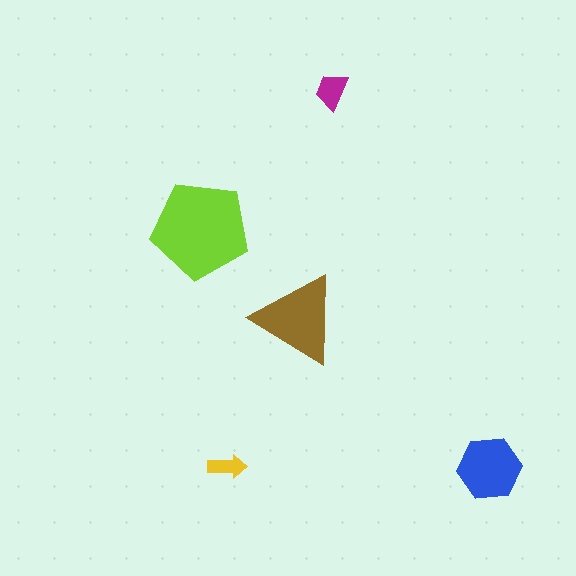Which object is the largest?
The lime pentagon.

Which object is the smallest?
The yellow arrow.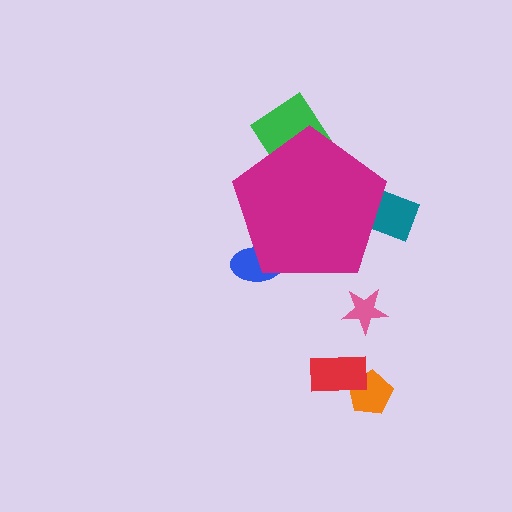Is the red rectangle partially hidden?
No, the red rectangle is fully visible.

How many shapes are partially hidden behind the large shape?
3 shapes are partially hidden.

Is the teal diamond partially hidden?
Yes, the teal diamond is partially hidden behind the magenta pentagon.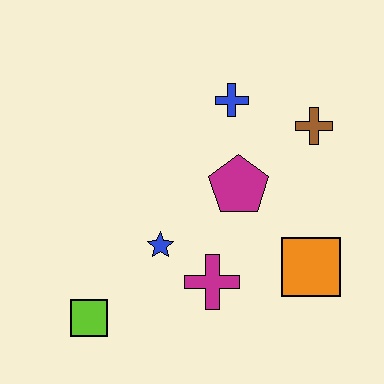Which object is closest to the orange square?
The magenta cross is closest to the orange square.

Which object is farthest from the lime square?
The brown cross is farthest from the lime square.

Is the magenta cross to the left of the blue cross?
Yes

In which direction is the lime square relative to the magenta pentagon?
The lime square is to the left of the magenta pentagon.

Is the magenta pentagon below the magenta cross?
No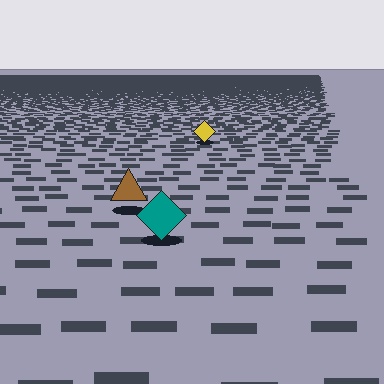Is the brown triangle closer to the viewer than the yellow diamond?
Yes. The brown triangle is closer — you can tell from the texture gradient: the ground texture is coarser near it.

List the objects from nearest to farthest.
From nearest to farthest: the teal diamond, the brown triangle, the yellow diamond.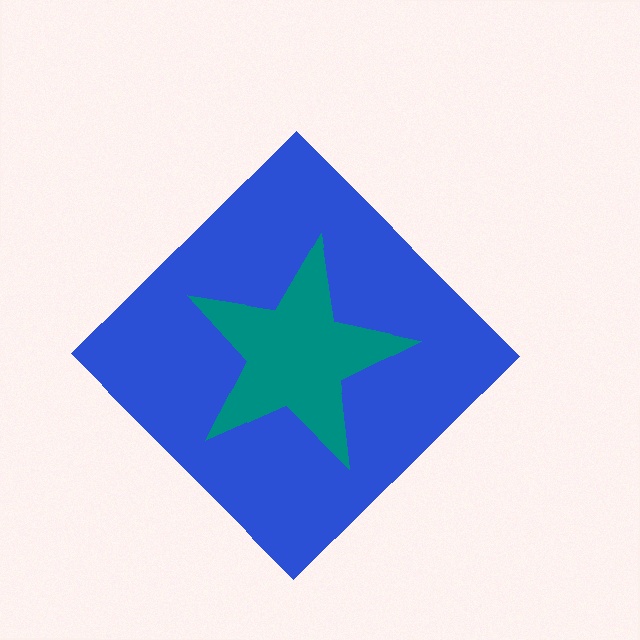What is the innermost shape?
The teal star.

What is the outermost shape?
The blue diamond.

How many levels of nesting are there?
2.